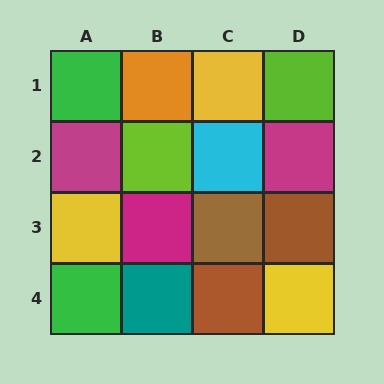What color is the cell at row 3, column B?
Magenta.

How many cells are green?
2 cells are green.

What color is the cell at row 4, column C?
Brown.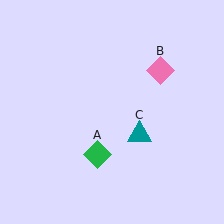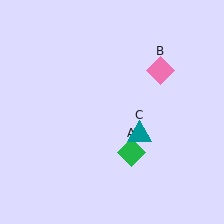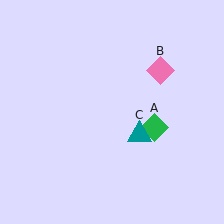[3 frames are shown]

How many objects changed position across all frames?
1 object changed position: green diamond (object A).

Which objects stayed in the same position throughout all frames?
Pink diamond (object B) and teal triangle (object C) remained stationary.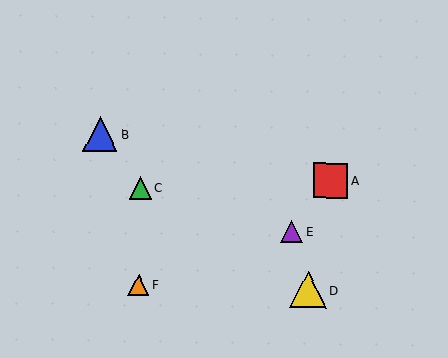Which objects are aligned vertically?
Objects C, F are aligned vertically.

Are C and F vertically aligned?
Yes, both are at x≈140.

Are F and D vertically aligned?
No, F is at x≈139 and D is at x≈308.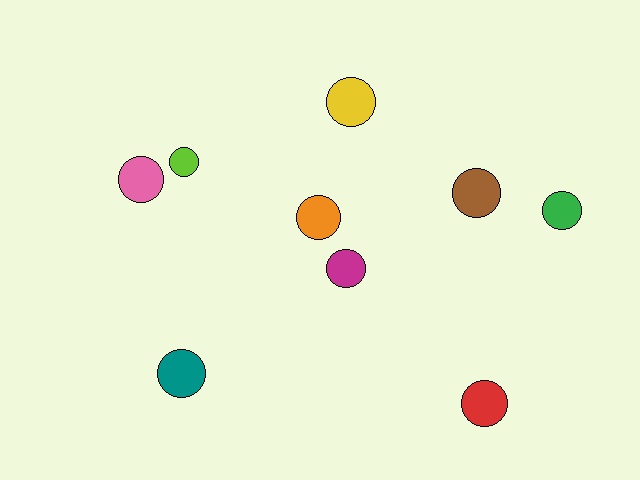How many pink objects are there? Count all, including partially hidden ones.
There is 1 pink object.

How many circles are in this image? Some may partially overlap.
There are 9 circles.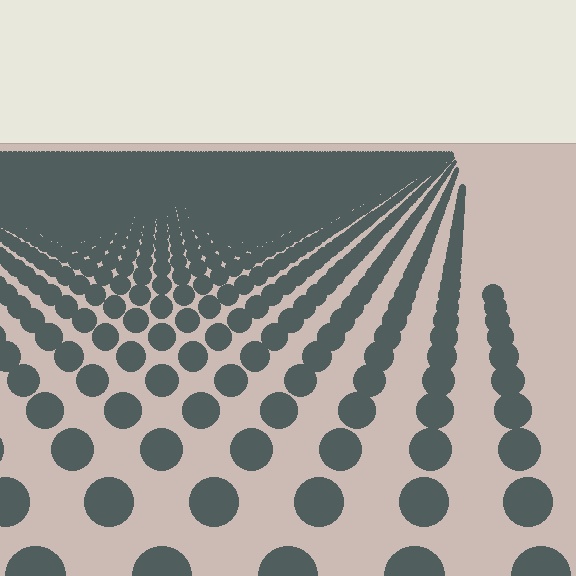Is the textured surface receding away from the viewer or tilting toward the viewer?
The surface is receding away from the viewer. Texture elements get smaller and denser toward the top.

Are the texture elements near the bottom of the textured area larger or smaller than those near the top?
Larger. Near the bottom, elements are closer to the viewer and appear at a bigger on-screen size.